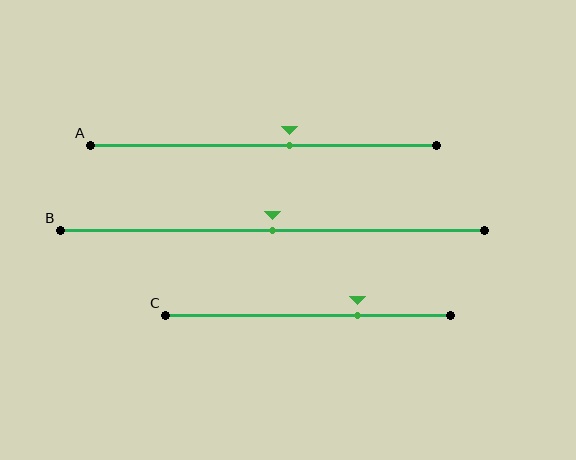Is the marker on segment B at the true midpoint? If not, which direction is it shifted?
Yes, the marker on segment B is at the true midpoint.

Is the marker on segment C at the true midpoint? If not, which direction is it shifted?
No, the marker on segment C is shifted to the right by about 17% of the segment length.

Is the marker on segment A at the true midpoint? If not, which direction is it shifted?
No, the marker on segment A is shifted to the right by about 8% of the segment length.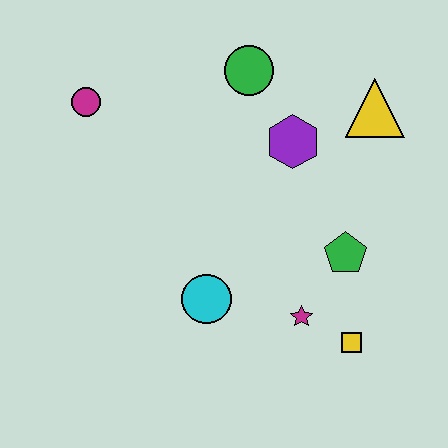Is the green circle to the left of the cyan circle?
No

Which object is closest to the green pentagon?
The magenta star is closest to the green pentagon.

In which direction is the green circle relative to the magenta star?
The green circle is above the magenta star.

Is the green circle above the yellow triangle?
Yes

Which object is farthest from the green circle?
The yellow square is farthest from the green circle.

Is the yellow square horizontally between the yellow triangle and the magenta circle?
Yes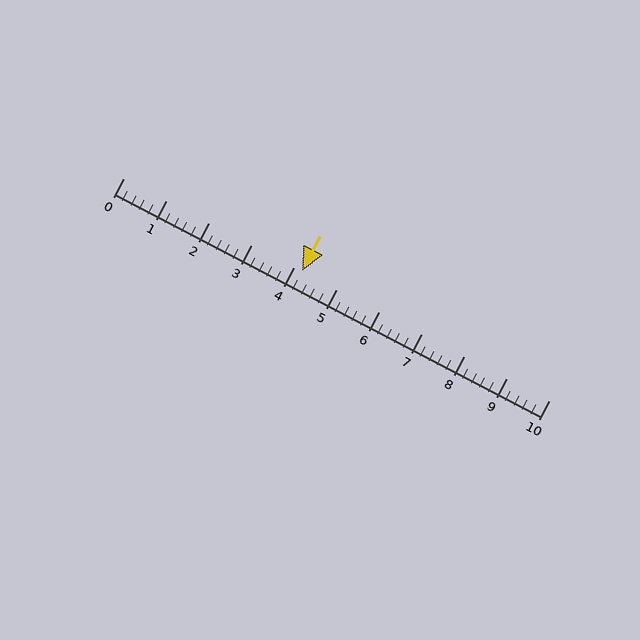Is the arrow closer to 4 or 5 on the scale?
The arrow is closer to 4.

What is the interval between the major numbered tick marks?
The major tick marks are spaced 1 units apart.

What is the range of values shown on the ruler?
The ruler shows values from 0 to 10.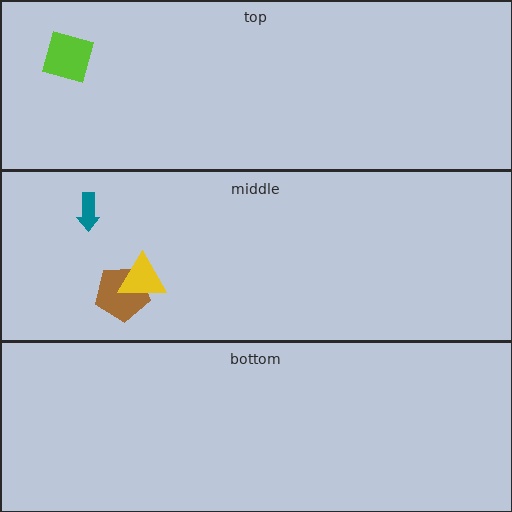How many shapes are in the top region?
1.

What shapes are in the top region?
The lime diamond.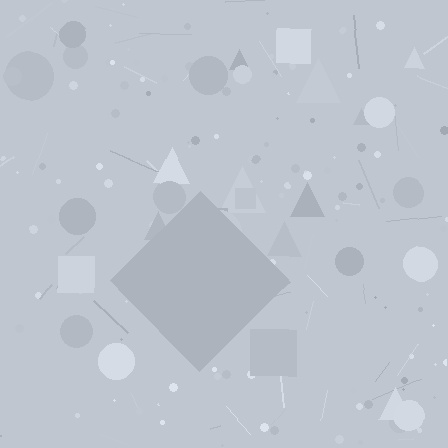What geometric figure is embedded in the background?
A diamond is embedded in the background.